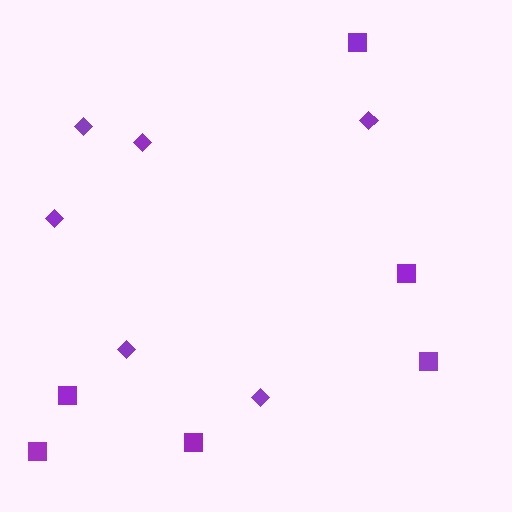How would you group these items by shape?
There are 2 groups: one group of diamonds (6) and one group of squares (6).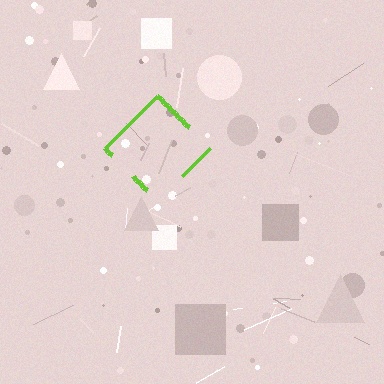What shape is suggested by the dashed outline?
The dashed outline suggests a diamond.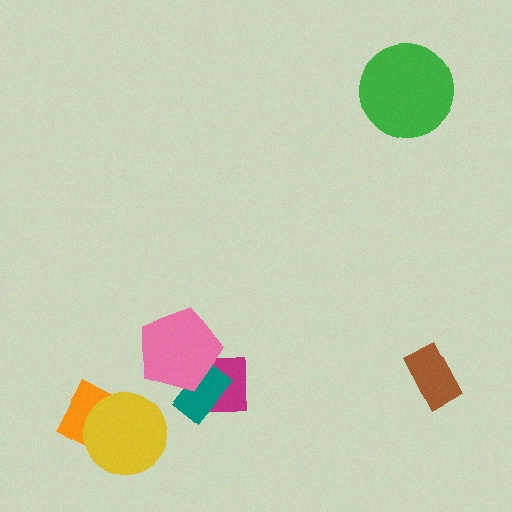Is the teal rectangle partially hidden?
Yes, it is partially covered by another shape.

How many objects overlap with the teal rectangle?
2 objects overlap with the teal rectangle.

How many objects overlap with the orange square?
1 object overlaps with the orange square.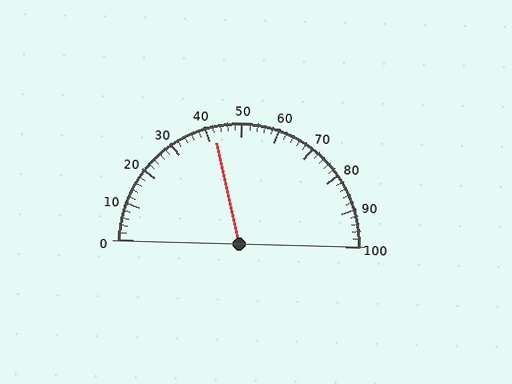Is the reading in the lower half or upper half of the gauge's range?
The reading is in the lower half of the range (0 to 100).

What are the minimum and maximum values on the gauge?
The gauge ranges from 0 to 100.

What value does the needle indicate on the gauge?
The needle indicates approximately 42.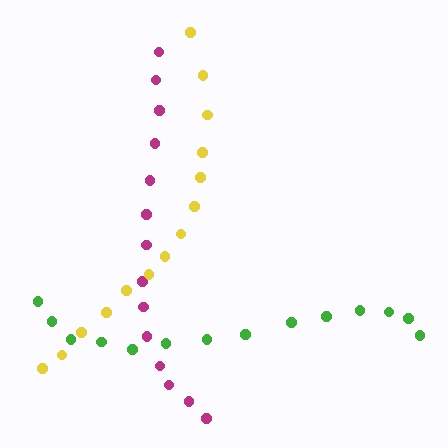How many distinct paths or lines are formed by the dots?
There are 3 distinct paths.